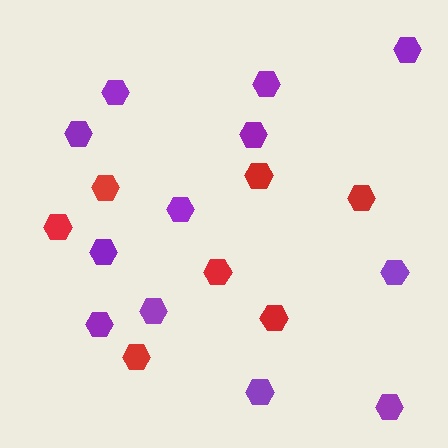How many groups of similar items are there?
There are 2 groups: one group of red hexagons (7) and one group of purple hexagons (12).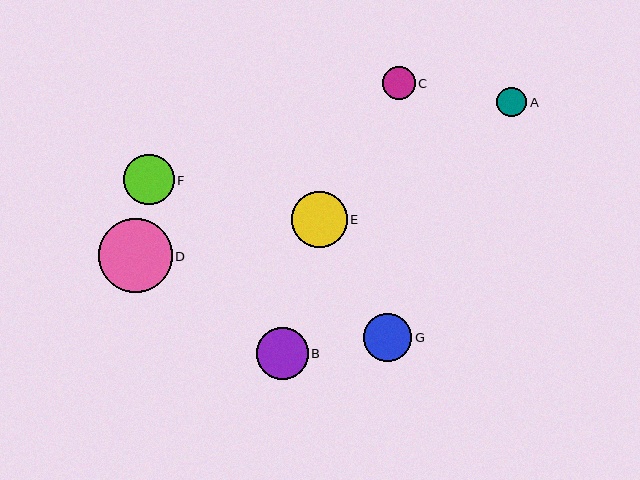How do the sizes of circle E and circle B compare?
Circle E and circle B are approximately the same size.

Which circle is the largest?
Circle D is the largest with a size of approximately 74 pixels.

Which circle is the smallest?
Circle A is the smallest with a size of approximately 30 pixels.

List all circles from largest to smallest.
From largest to smallest: D, E, B, F, G, C, A.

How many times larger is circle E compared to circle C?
Circle E is approximately 1.7 times the size of circle C.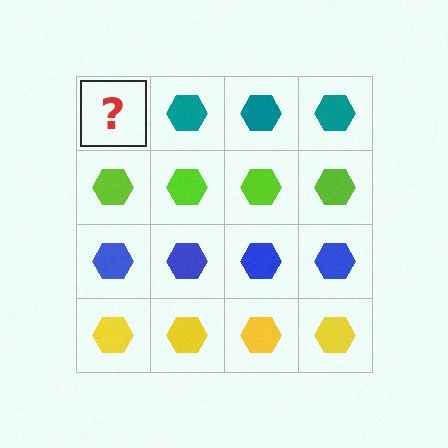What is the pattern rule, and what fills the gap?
The rule is that each row has a consistent color. The gap should be filled with a teal hexagon.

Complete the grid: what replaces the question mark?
The question mark should be replaced with a teal hexagon.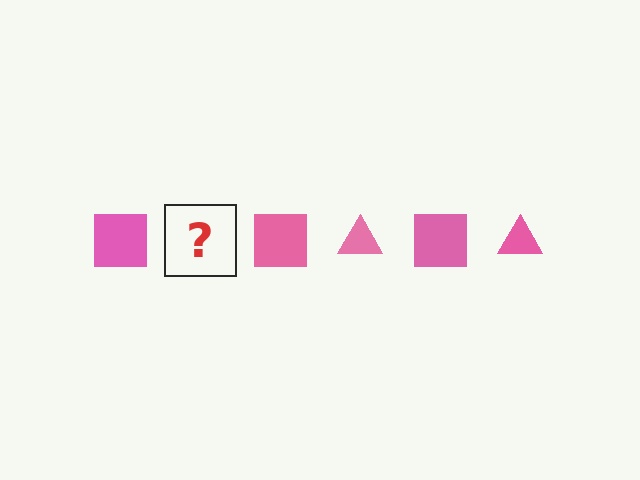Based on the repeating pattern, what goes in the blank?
The blank should be a pink triangle.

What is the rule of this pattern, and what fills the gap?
The rule is that the pattern cycles through square, triangle shapes in pink. The gap should be filled with a pink triangle.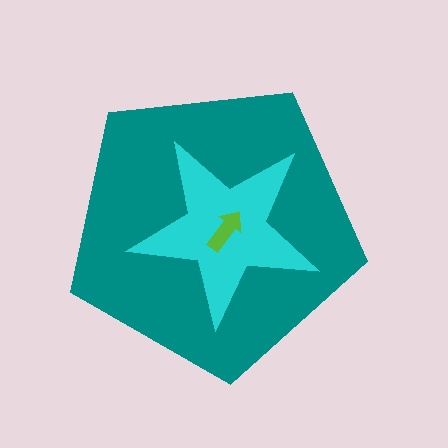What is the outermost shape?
The teal pentagon.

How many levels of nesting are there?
3.